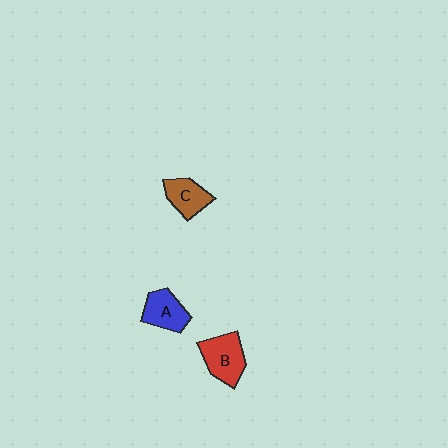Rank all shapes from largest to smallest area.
From largest to smallest: B (red), A (blue), C (brown).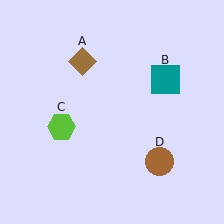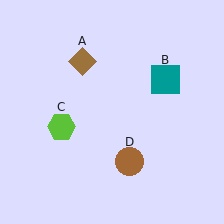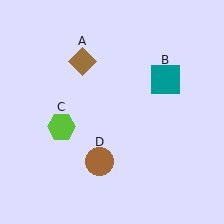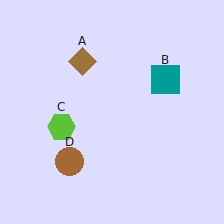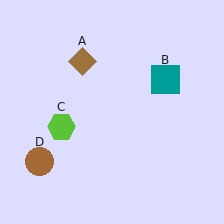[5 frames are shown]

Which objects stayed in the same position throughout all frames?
Brown diamond (object A) and teal square (object B) and lime hexagon (object C) remained stationary.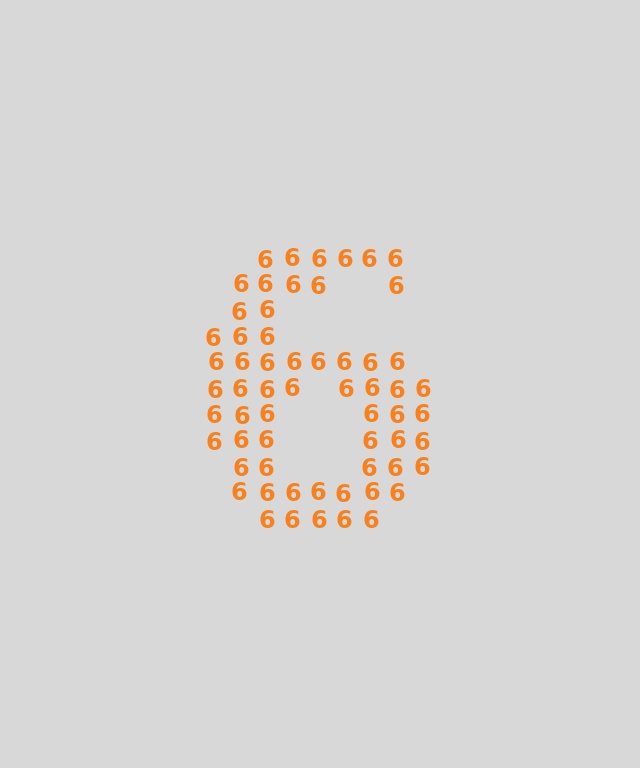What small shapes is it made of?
It is made of small digit 6's.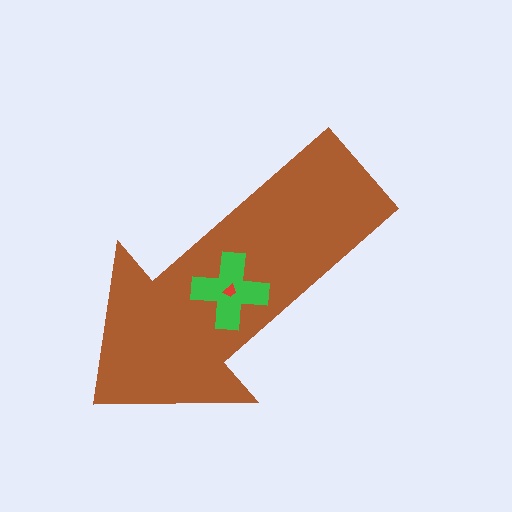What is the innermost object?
The red trapezoid.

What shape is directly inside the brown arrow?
The green cross.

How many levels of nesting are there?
3.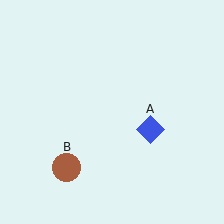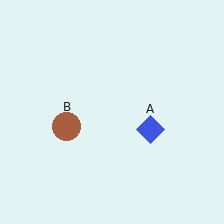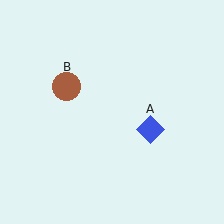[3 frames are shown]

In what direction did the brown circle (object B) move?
The brown circle (object B) moved up.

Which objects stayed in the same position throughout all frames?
Blue diamond (object A) remained stationary.